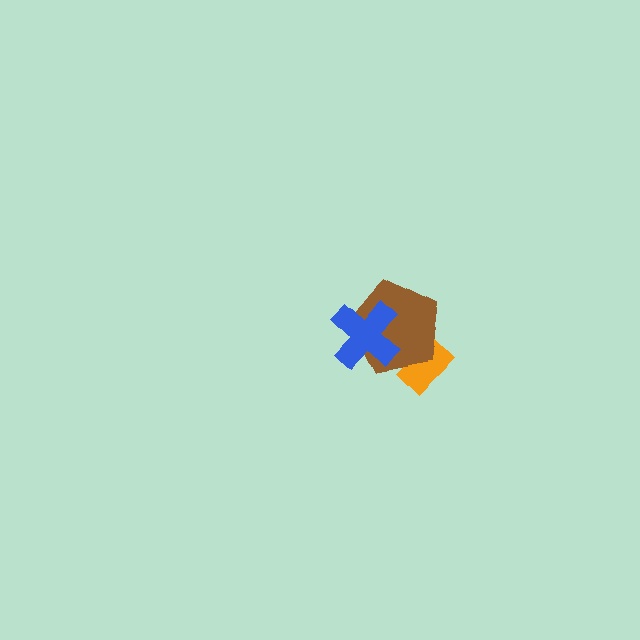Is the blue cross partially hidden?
No, no other shape covers it.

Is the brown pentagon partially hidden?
Yes, it is partially covered by another shape.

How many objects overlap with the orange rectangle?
1 object overlaps with the orange rectangle.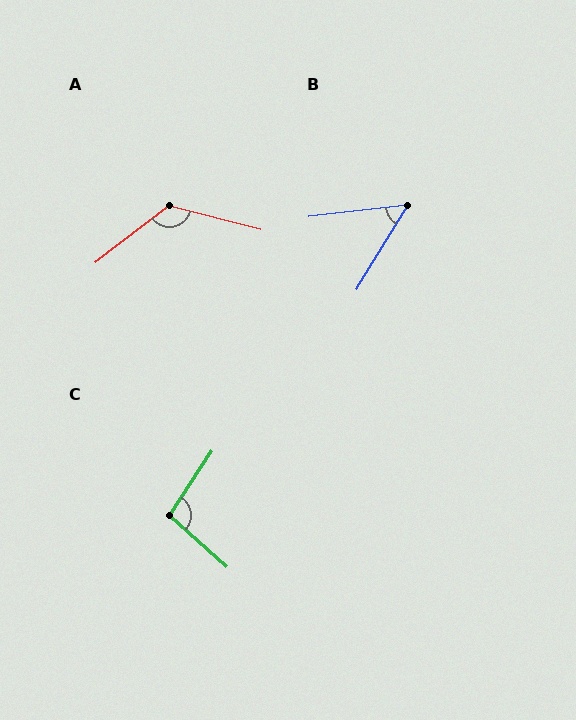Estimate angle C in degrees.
Approximately 98 degrees.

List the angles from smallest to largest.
B (52°), C (98°), A (128°).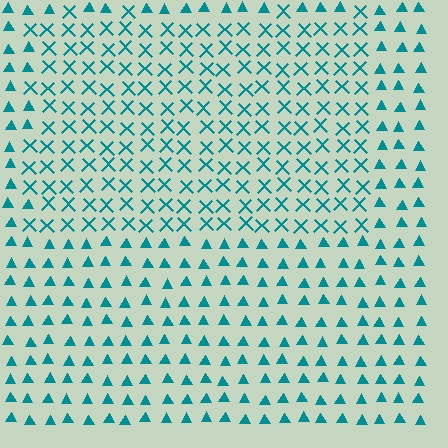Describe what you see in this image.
The image is filled with small teal elements arranged in a uniform grid. A rectangle-shaped region contains X marks, while the surrounding area contains triangles. The boundary is defined purely by the change in element shape.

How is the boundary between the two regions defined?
The boundary is defined by a change in element shape: X marks inside vs. triangles outside. All elements share the same color and spacing.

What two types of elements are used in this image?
The image uses X marks inside the rectangle region and triangles outside it.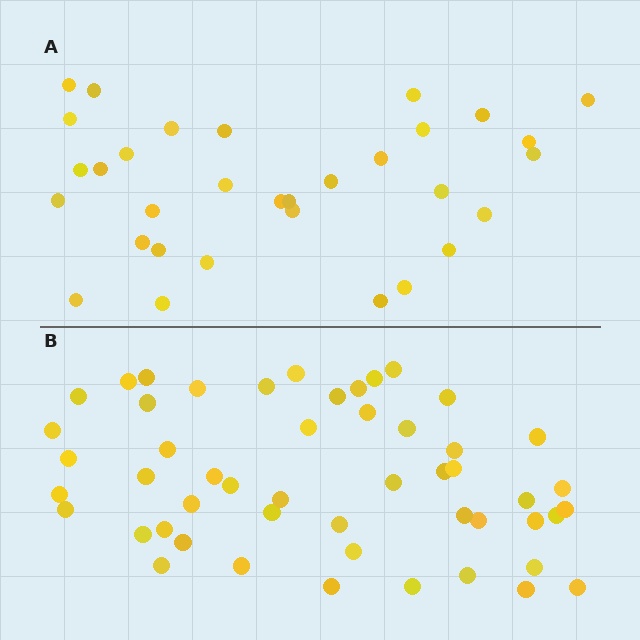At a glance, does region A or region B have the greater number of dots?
Region B (the bottom region) has more dots.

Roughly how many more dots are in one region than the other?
Region B has approximately 20 more dots than region A.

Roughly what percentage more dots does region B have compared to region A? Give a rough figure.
About 60% more.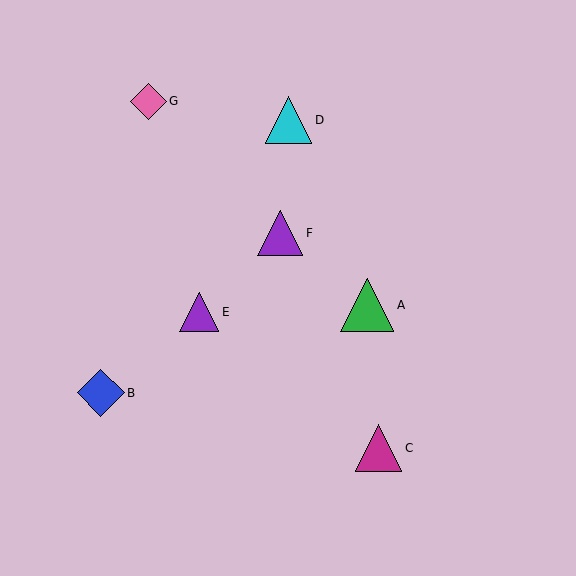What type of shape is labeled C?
Shape C is a magenta triangle.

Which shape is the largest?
The green triangle (labeled A) is the largest.